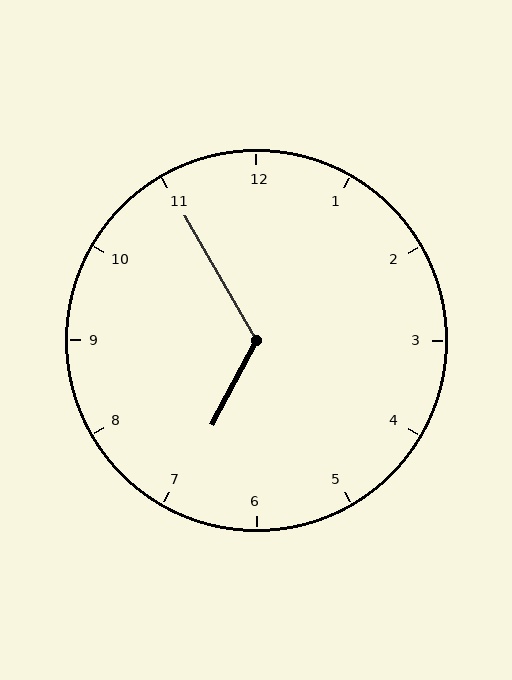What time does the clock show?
6:55.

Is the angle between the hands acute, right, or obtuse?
It is obtuse.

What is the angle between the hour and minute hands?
Approximately 122 degrees.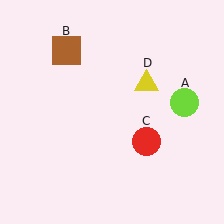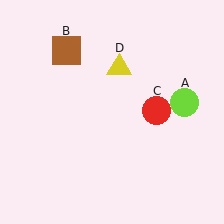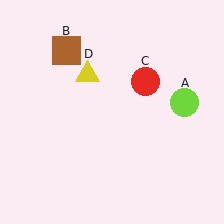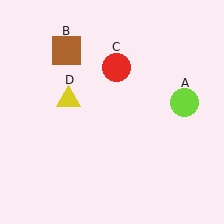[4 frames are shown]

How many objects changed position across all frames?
2 objects changed position: red circle (object C), yellow triangle (object D).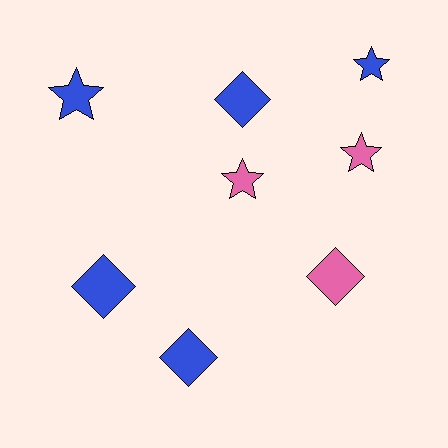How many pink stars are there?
There are 2 pink stars.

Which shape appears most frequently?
Diamond, with 4 objects.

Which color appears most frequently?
Blue, with 5 objects.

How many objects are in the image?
There are 8 objects.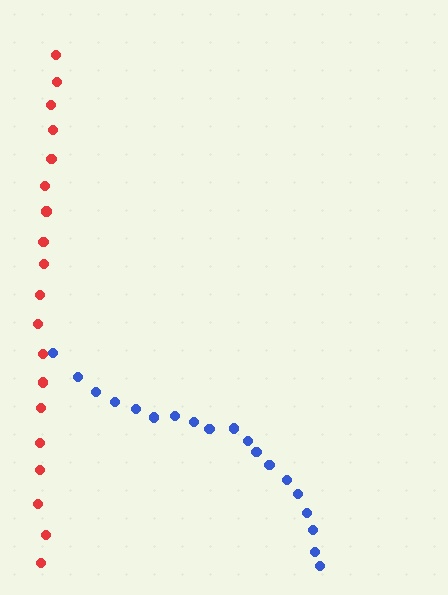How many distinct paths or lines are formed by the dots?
There are 2 distinct paths.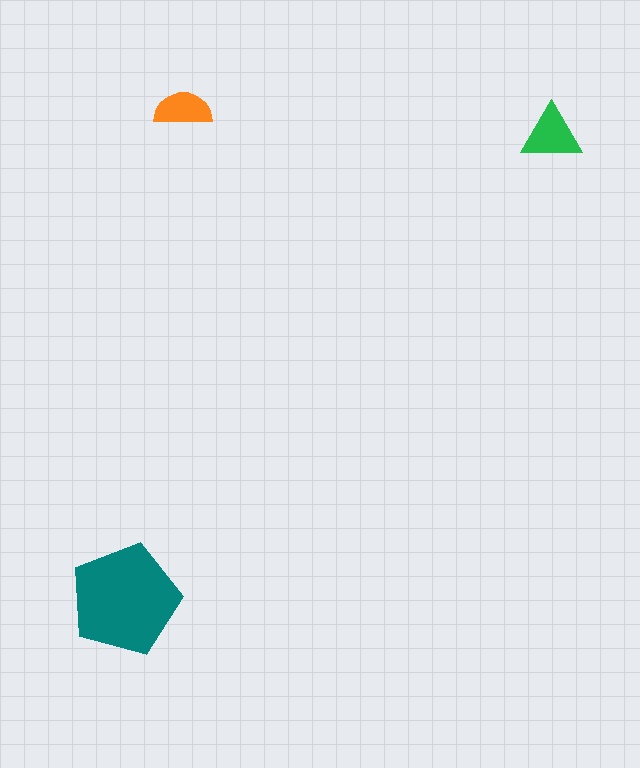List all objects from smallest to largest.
The orange semicircle, the green triangle, the teal pentagon.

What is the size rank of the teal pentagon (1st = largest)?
1st.